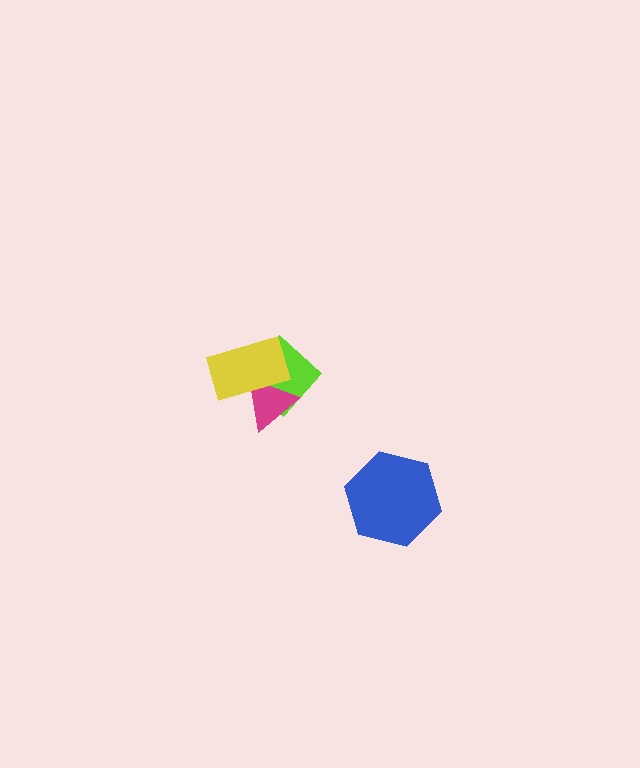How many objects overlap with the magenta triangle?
2 objects overlap with the magenta triangle.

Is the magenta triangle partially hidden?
Yes, it is partially covered by another shape.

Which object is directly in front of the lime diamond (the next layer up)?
The magenta triangle is directly in front of the lime diamond.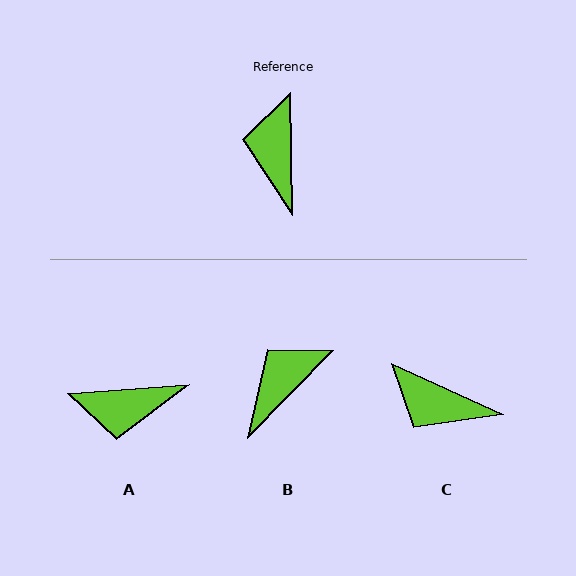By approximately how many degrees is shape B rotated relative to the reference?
Approximately 46 degrees clockwise.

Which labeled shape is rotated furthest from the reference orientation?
A, about 93 degrees away.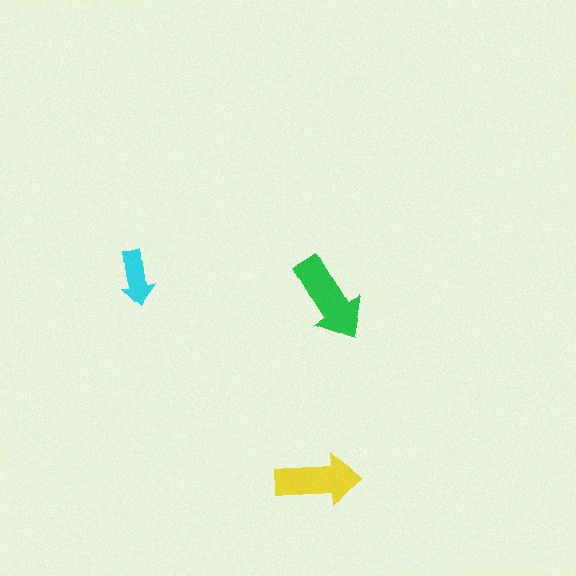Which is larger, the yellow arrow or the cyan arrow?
The yellow one.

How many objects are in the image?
There are 3 objects in the image.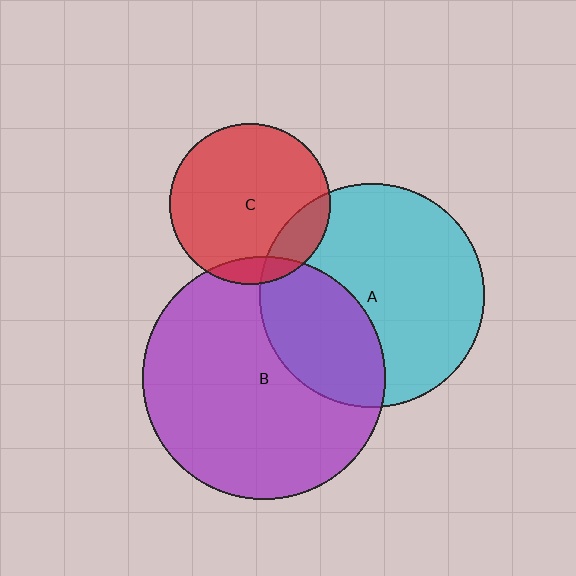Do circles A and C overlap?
Yes.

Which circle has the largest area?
Circle B (purple).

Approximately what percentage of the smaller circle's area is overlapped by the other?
Approximately 15%.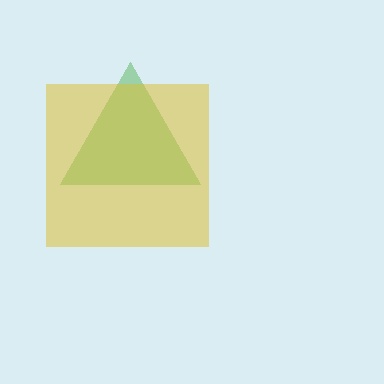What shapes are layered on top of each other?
The layered shapes are: a green triangle, a yellow square.